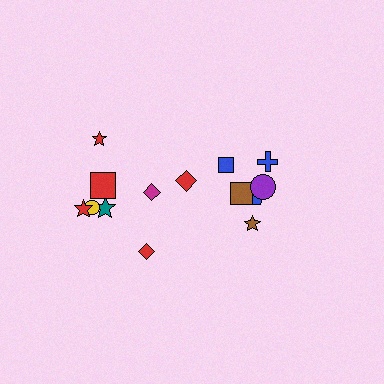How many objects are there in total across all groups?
There are 14 objects.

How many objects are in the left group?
There are 8 objects.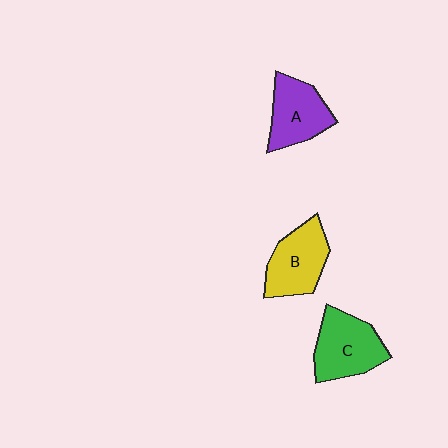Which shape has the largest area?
Shape C (green).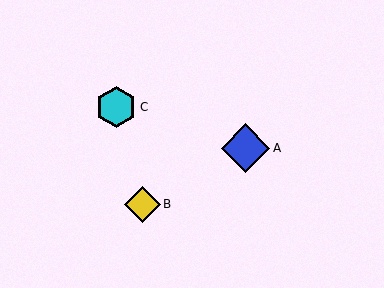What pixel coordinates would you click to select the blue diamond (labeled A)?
Click at (246, 148) to select the blue diamond A.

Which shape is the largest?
The blue diamond (labeled A) is the largest.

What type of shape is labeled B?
Shape B is a yellow diamond.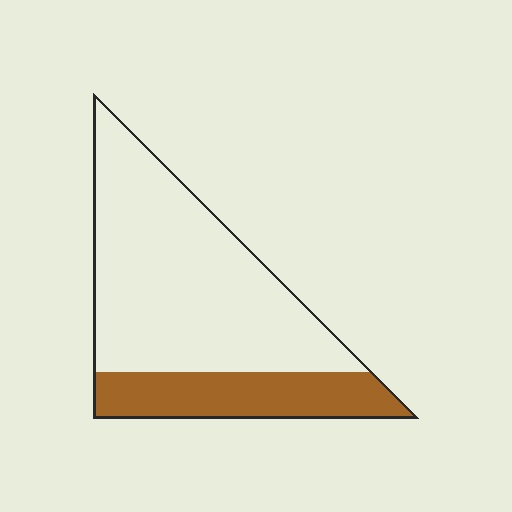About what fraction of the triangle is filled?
About one quarter (1/4).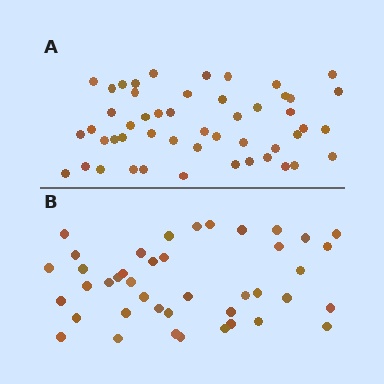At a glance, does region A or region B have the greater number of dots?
Region A (the top region) has more dots.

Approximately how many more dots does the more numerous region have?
Region A has roughly 8 or so more dots than region B.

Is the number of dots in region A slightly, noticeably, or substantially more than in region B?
Region A has only slightly more — the two regions are fairly close. The ratio is roughly 1.2 to 1.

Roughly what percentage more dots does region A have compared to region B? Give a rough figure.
About 20% more.